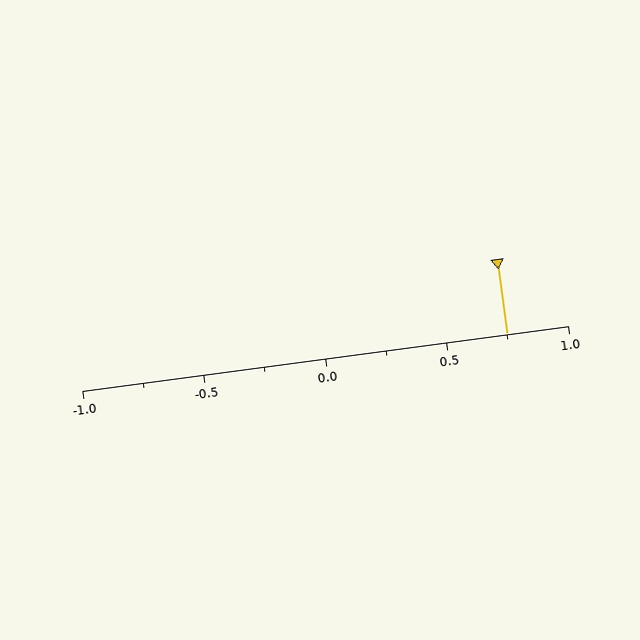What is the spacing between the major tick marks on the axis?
The major ticks are spaced 0.5 apart.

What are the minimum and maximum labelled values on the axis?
The axis runs from -1.0 to 1.0.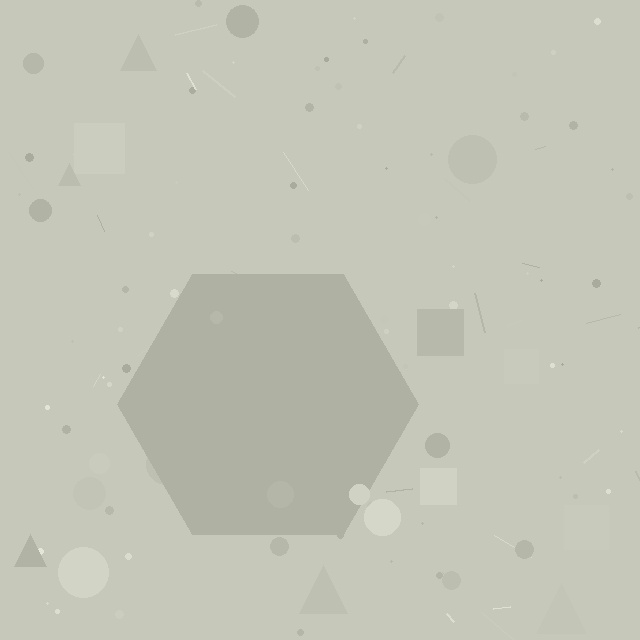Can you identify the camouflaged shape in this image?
The camouflaged shape is a hexagon.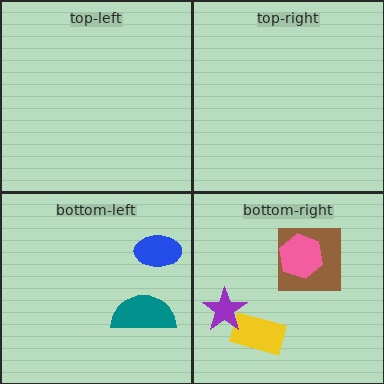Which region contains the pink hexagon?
The bottom-right region.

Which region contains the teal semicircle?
The bottom-left region.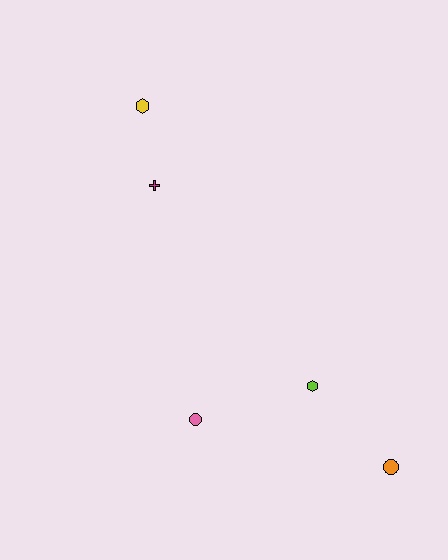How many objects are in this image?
There are 5 objects.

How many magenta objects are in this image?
There is 1 magenta object.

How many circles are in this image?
There are 2 circles.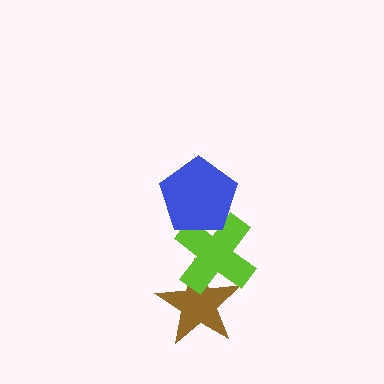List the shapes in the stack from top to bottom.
From top to bottom: the blue pentagon, the lime cross, the brown star.